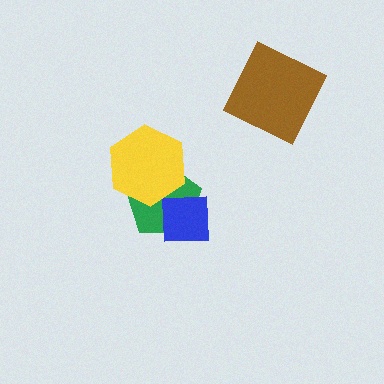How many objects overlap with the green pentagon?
2 objects overlap with the green pentagon.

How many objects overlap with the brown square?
0 objects overlap with the brown square.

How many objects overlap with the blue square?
1 object overlaps with the blue square.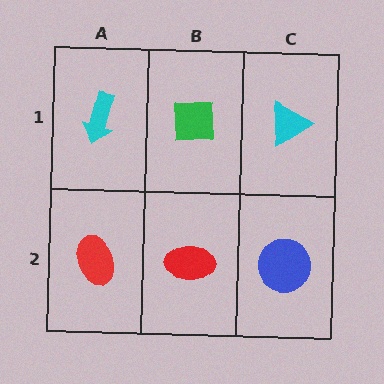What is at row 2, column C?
A blue circle.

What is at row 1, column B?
A green square.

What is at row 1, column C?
A cyan triangle.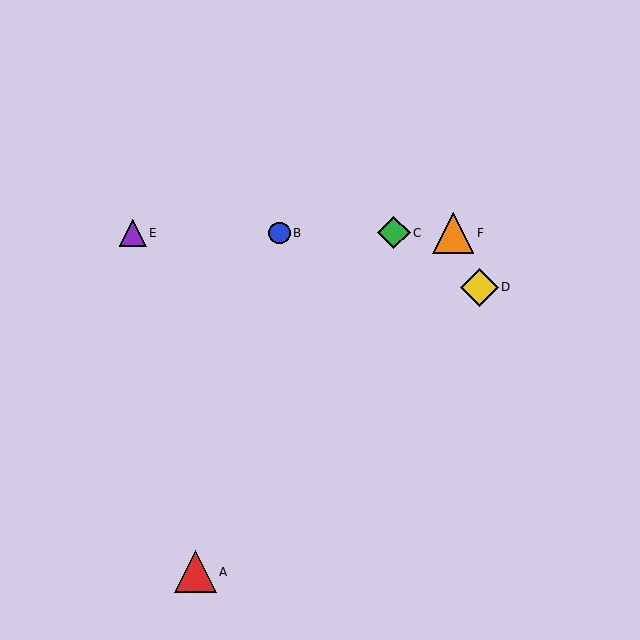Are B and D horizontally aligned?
No, B is at y≈233 and D is at y≈287.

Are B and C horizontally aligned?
Yes, both are at y≈233.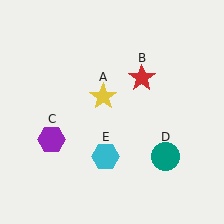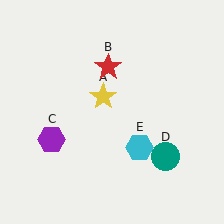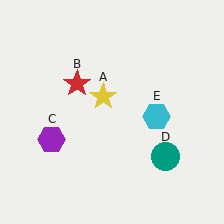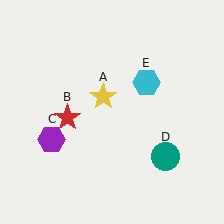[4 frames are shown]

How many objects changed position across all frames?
2 objects changed position: red star (object B), cyan hexagon (object E).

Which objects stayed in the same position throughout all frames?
Yellow star (object A) and purple hexagon (object C) and teal circle (object D) remained stationary.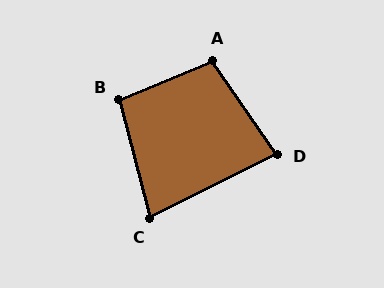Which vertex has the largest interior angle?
A, at approximately 102 degrees.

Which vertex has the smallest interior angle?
C, at approximately 78 degrees.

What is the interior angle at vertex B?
Approximately 98 degrees (obtuse).